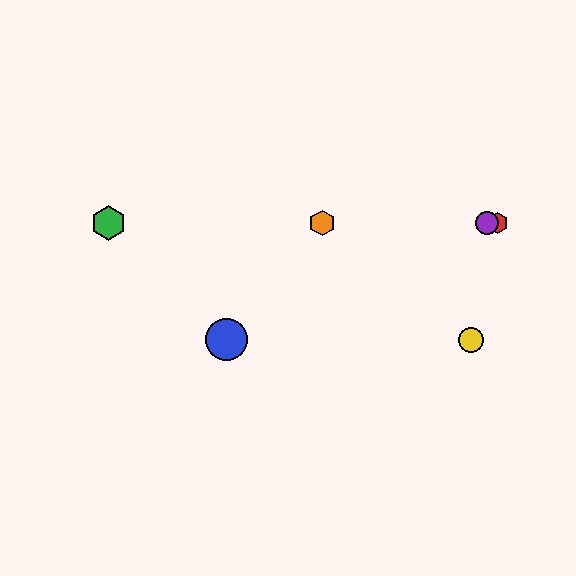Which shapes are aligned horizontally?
The red hexagon, the green hexagon, the purple circle, the orange hexagon are aligned horizontally.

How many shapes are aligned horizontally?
4 shapes (the red hexagon, the green hexagon, the purple circle, the orange hexagon) are aligned horizontally.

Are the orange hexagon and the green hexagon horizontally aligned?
Yes, both are at y≈223.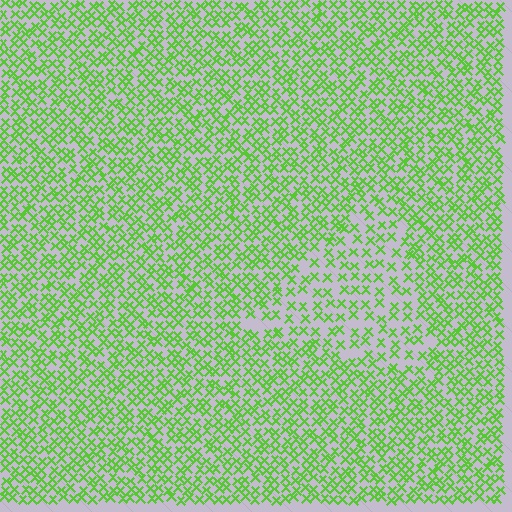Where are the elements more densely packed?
The elements are more densely packed outside the triangle boundary.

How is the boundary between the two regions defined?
The boundary is defined by a change in element density (approximately 1.8x ratio). All elements are the same color, size, and shape.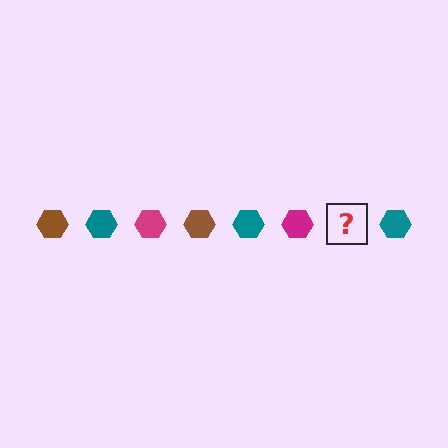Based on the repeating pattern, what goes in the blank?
The blank should be a brown hexagon.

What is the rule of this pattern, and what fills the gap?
The rule is that the pattern cycles through brown, teal, magenta hexagons. The gap should be filled with a brown hexagon.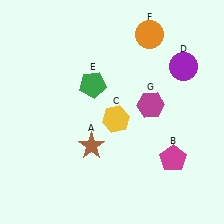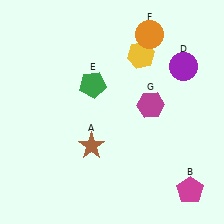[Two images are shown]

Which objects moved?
The objects that moved are: the magenta pentagon (B), the yellow hexagon (C).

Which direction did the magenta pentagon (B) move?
The magenta pentagon (B) moved down.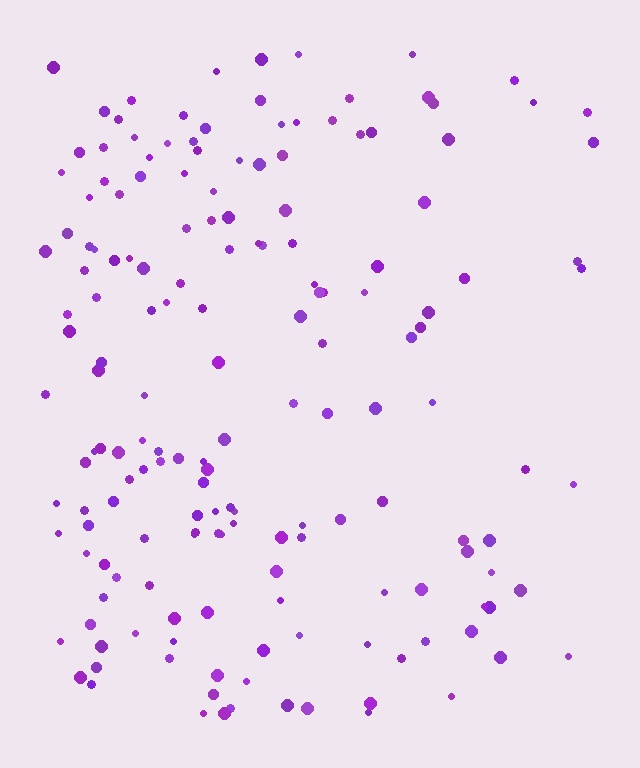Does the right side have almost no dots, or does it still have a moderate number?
Still a moderate number, just noticeably fewer than the left.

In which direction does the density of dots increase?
From right to left, with the left side densest.